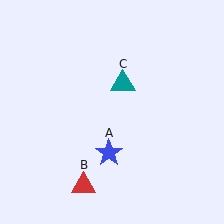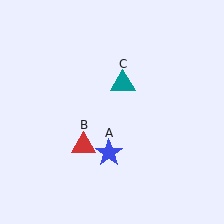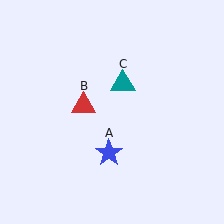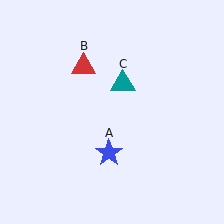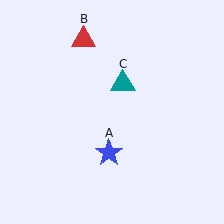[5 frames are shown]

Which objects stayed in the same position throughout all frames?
Blue star (object A) and teal triangle (object C) remained stationary.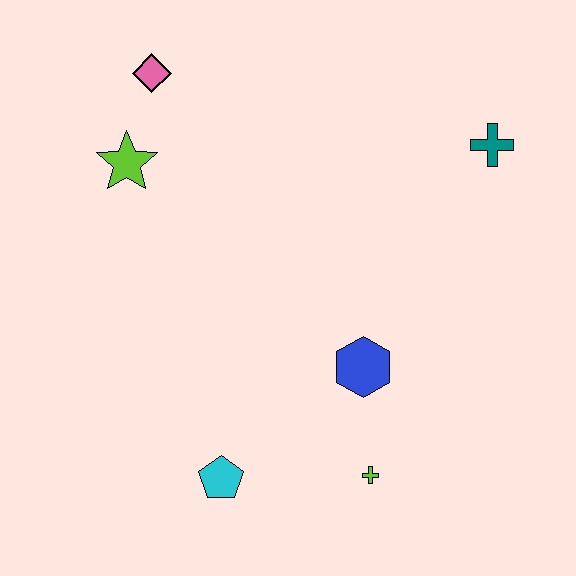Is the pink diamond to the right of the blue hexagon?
No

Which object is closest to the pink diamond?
The lime star is closest to the pink diamond.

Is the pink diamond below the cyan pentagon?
No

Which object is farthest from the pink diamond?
The lime cross is farthest from the pink diamond.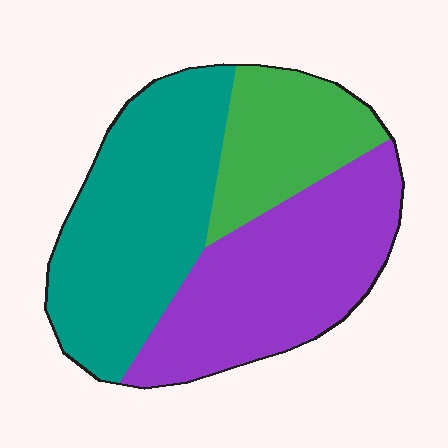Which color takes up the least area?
Green, at roughly 20%.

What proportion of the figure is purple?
Purple takes up about three eighths (3/8) of the figure.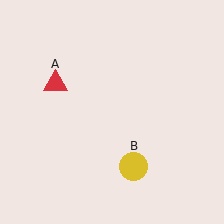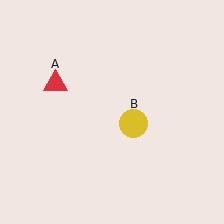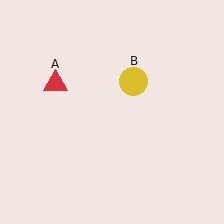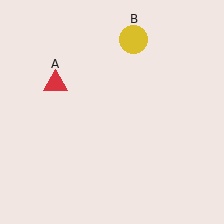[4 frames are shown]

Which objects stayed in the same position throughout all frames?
Red triangle (object A) remained stationary.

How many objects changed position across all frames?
1 object changed position: yellow circle (object B).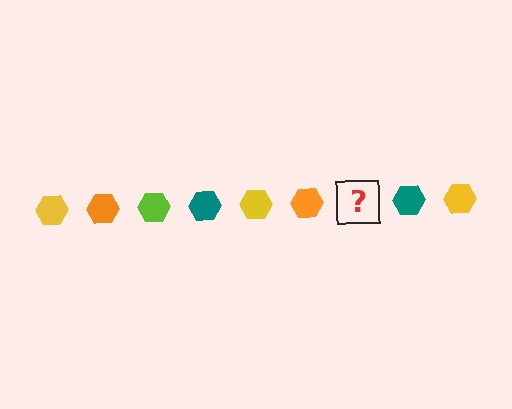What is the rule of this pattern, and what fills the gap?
The rule is that the pattern cycles through yellow, orange, lime, teal hexagons. The gap should be filled with a lime hexagon.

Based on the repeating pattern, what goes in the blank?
The blank should be a lime hexagon.